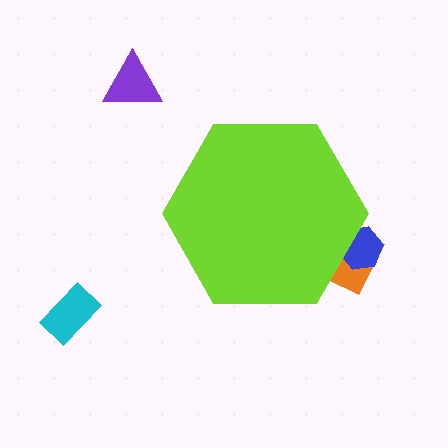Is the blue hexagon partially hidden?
Yes, the blue hexagon is partially hidden behind the lime hexagon.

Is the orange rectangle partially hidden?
Yes, the orange rectangle is partially hidden behind the lime hexagon.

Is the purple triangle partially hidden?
No, the purple triangle is fully visible.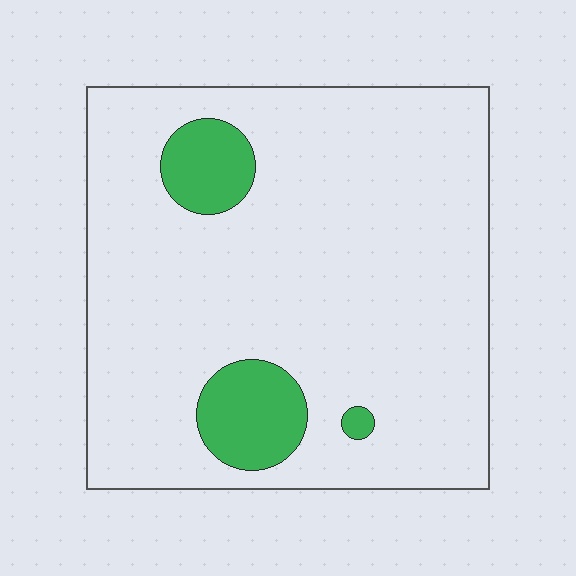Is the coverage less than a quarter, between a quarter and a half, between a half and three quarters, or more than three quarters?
Less than a quarter.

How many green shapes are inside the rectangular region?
3.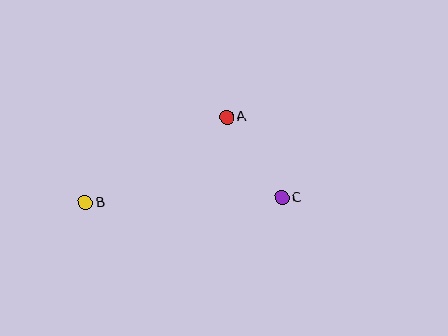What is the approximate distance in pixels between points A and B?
The distance between A and B is approximately 165 pixels.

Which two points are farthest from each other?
Points B and C are farthest from each other.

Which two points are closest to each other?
Points A and C are closest to each other.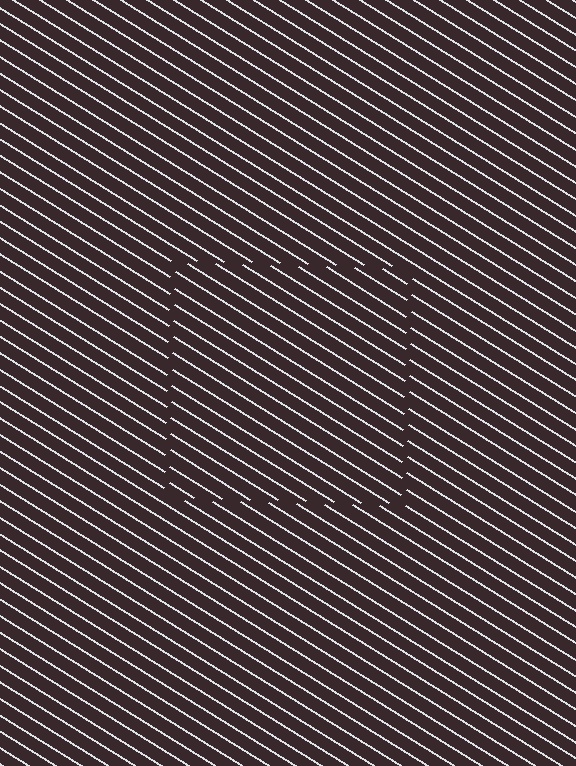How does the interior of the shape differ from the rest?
The interior of the shape contains the same grating, shifted by half a period — the contour is defined by the phase discontinuity where line-ends from the inner and outer gratings abut.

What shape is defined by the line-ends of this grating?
An illusory square. The interior of the shape contains the same grating, shifted by half a period — the contour is defined by the phase discontinuity where line-ends from the inner and outer gratings abut.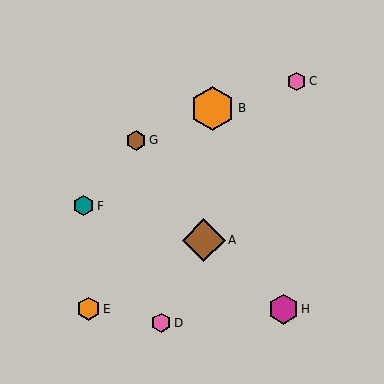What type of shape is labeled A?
Shape A is a brown diamond.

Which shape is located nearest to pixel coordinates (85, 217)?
The teal hexagon (labeled F) at (84, 206) is nearest to that location.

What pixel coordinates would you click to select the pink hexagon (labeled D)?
Click at (161, 323) to select the pink hexagon D.